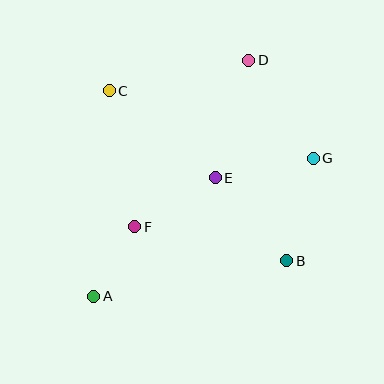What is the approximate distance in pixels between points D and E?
The distance between D and E is approximately 122 pixels.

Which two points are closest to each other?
Points A and F are closest to each other.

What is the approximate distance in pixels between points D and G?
The distance between D and G is approximately 117 pixels.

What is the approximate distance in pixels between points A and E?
The distance between A and E is approximately 170 pixels.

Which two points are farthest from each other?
Points A and D are farthest from each other.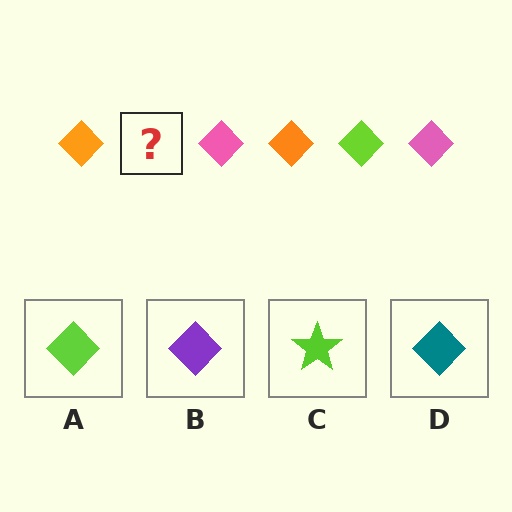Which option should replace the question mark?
Option A.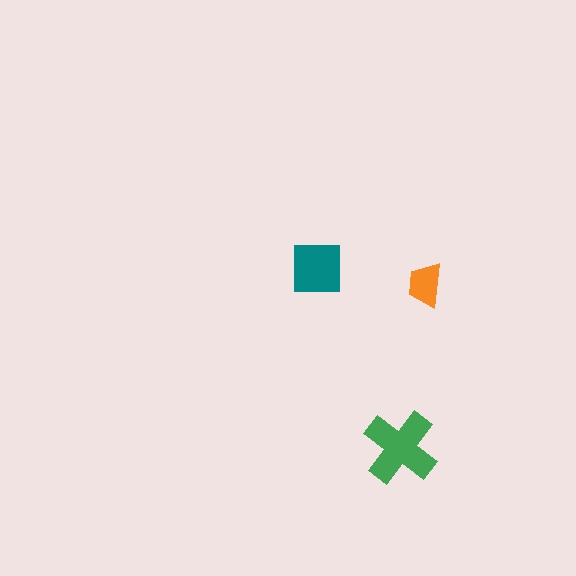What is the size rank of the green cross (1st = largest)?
1st.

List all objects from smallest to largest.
The orange trapezoid, the teal square, the green cross.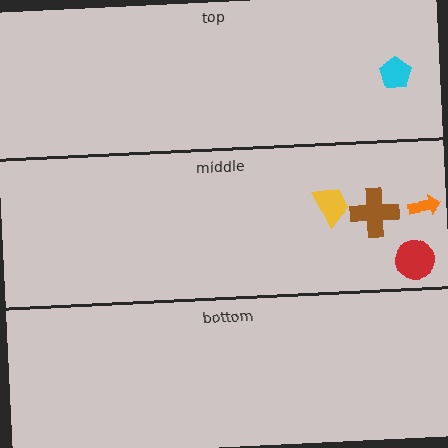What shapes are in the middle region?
The yellow trapezoid, the brown cross, the red circle, the orange arrow.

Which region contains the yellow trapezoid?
The middle region.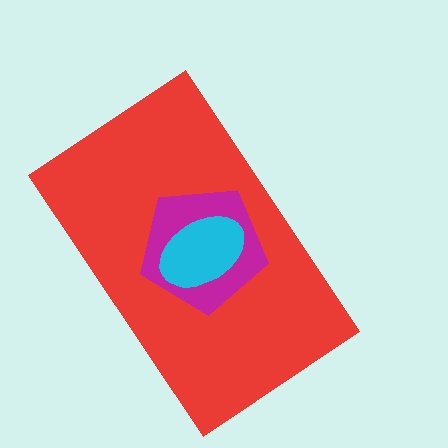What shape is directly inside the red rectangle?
The magenta pentagon.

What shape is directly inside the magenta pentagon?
The cyan ellipse.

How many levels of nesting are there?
3.